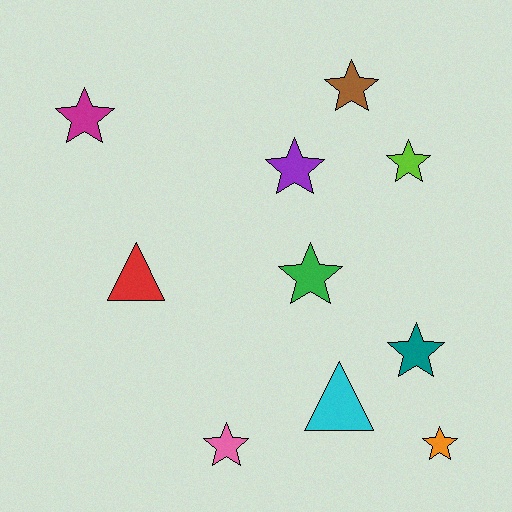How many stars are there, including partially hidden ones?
There are 8 stars.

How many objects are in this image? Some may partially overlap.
There are 10 objects.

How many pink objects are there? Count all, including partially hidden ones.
There is 1 pink object.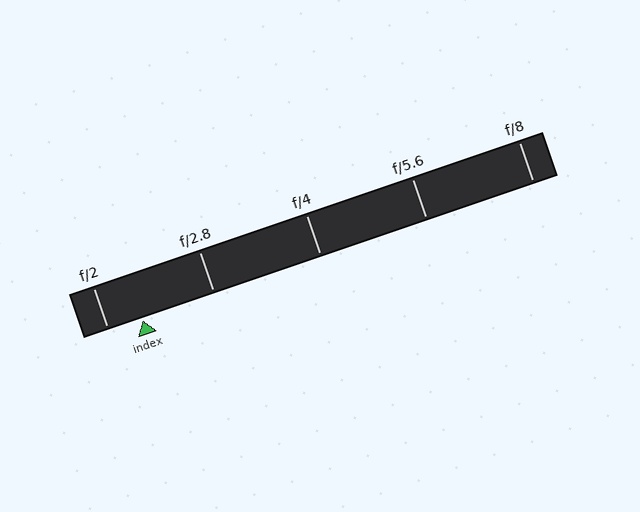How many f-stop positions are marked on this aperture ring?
There are 5 f-stop positions marked.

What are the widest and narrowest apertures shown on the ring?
The widest aperture shown is f/2 and the narrowest is f/8.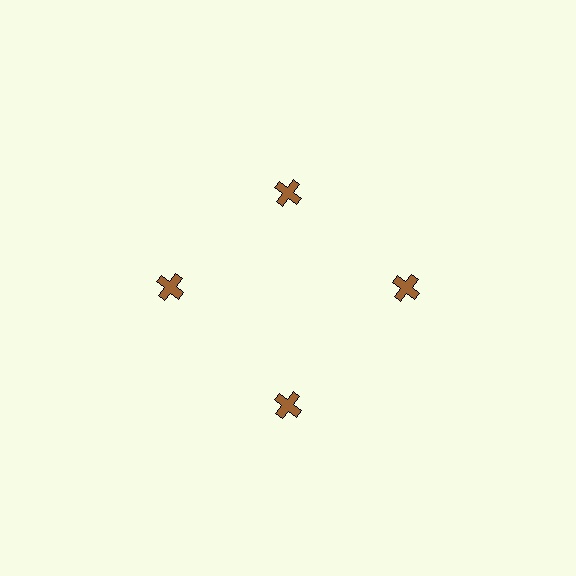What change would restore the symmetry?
The symmetry would be restored by moving it outward, back onto the ring so that all 4 crosses sit at equal angles and equal distance from the center.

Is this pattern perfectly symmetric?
No. The 4 brown crosses are arranged in a ring, but one element near the 12 o'clock position is pulled inward toward the center, breaking the 4-fold rotational symmetry.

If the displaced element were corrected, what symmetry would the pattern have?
It would have 4-fold rotational symmetry — the pattern would map onto itself every 90 degrees.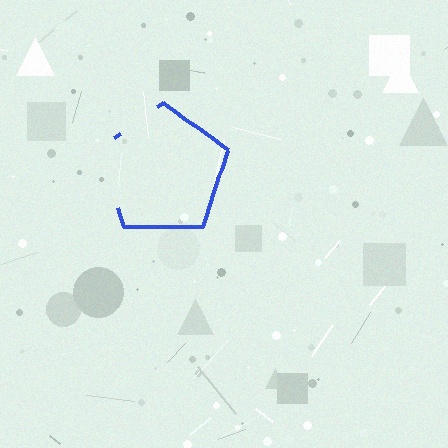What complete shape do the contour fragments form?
The contour fragments form a pentagon.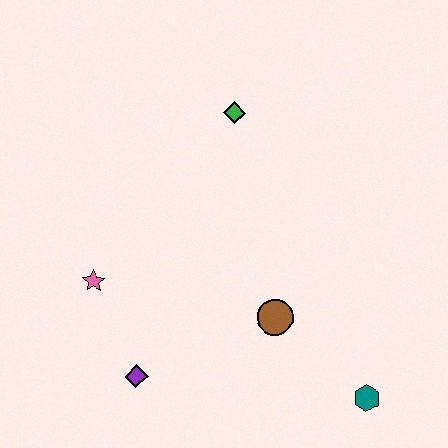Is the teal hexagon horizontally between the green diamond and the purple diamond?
No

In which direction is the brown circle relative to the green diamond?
The brown circle is below the green diamond.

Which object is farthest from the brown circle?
The green diamond is farthest from the brown circle.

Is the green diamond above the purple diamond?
Yes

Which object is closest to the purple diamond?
The pink star is closest to the purple diamond.